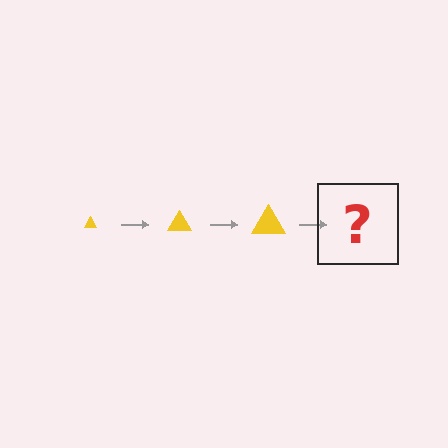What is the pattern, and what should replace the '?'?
The pattern is that the triangle gets progressively larger each step. The '?' should be a yellow triangle, larger than the previous one.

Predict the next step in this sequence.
The next step is a yellow triangle, larger than the previous one.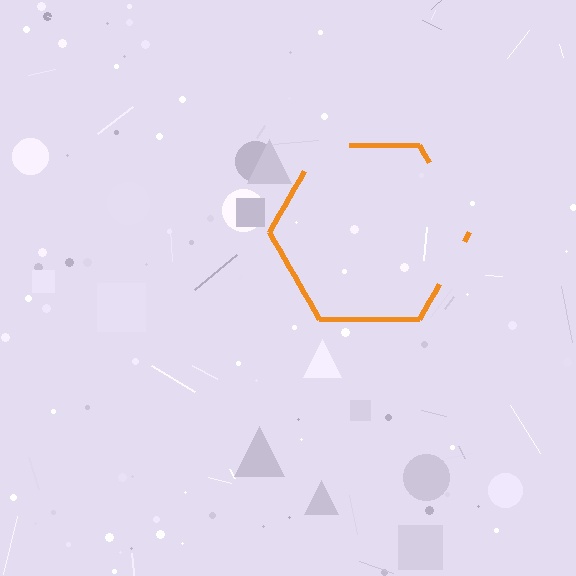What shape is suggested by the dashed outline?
The dashed outline suggests a hexagon.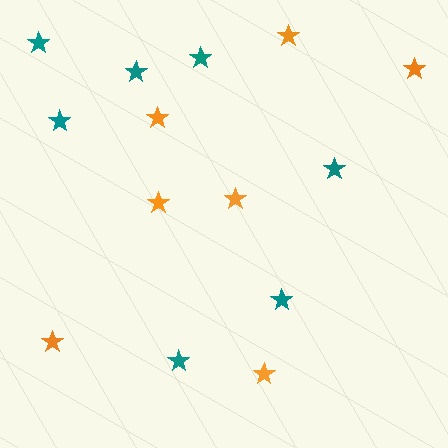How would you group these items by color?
There are 2 groups: one group of teal stars (7) and one group of orange stars (7).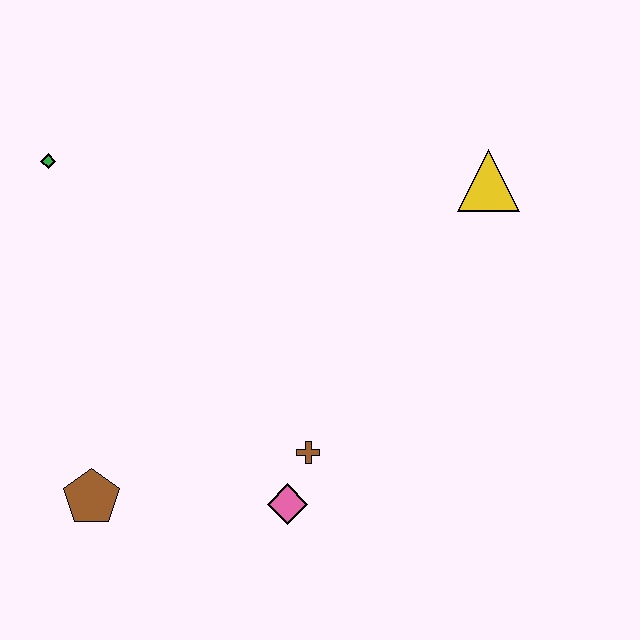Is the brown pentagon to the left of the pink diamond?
Yes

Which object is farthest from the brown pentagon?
The yellow triangle is farthest from the brown pentagon.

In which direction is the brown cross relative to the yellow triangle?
The brown cross is below the yellow triangle.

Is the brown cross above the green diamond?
No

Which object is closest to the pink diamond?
The brown cross is closest to the pink diamond.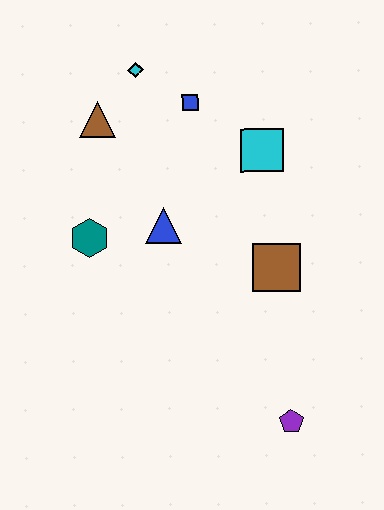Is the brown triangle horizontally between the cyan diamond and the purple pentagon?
No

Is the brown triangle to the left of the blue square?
Yes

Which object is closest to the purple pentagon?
The brown square is closest to the purple pentagon.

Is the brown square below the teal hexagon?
Yes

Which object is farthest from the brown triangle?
The purple pentagon is farthest from the brown triangle.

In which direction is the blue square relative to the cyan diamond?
The blue square is to the right of the cyan diamond.